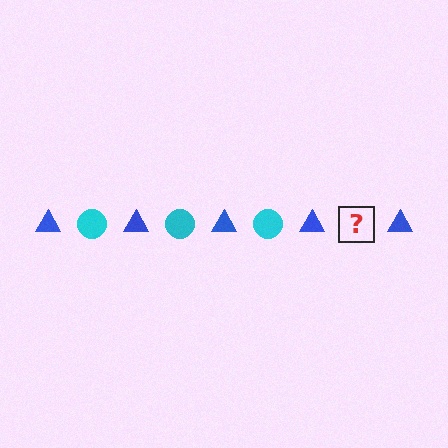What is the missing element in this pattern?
The missing element is a cyan circle.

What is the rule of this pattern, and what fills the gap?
The rule is that the pattern alternates between blue triangle and cyan circle. The gap should be filled with a cyan circle.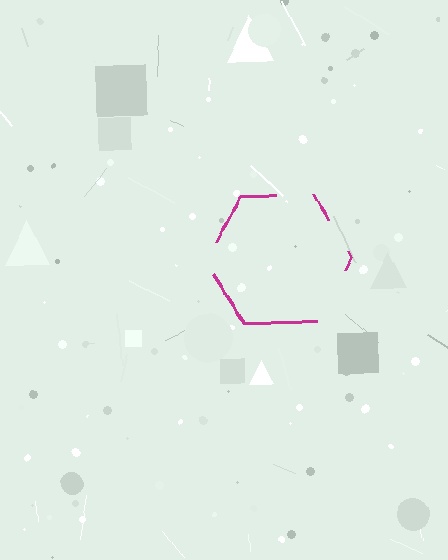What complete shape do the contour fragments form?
The contour fragments form a hexagon.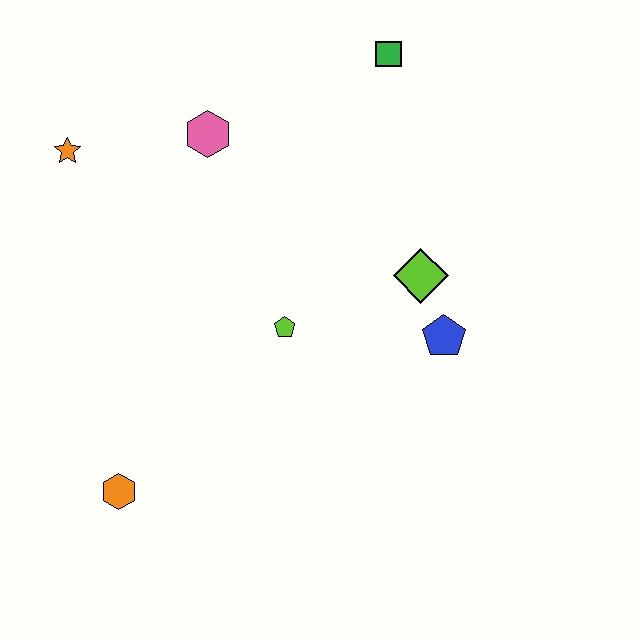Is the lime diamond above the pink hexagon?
No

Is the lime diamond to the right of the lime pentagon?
Yes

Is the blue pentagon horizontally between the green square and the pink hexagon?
No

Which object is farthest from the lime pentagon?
The green square is farthest from the lime pentagon.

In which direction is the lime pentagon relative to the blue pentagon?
The lime pentagon is to the left of the blue pentagon.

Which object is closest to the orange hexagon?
The lime pentagon is closest to the orange hexagon.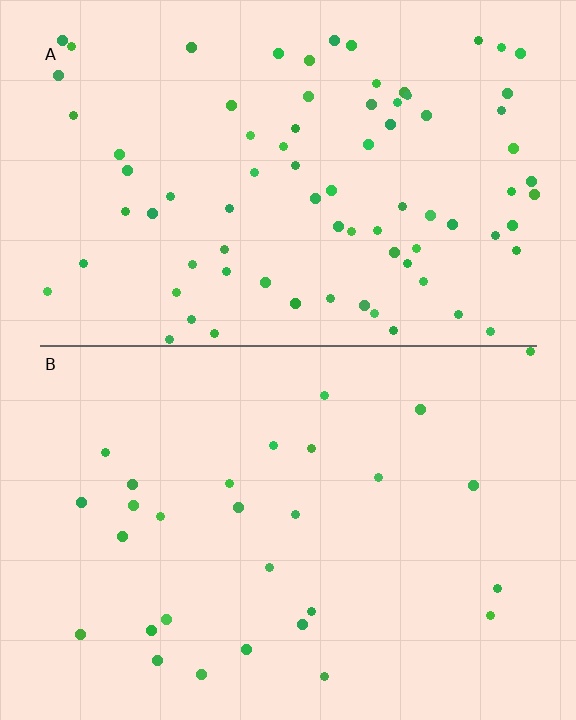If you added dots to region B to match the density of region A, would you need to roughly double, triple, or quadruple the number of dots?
Approximately triple.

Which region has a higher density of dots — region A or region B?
A (the top).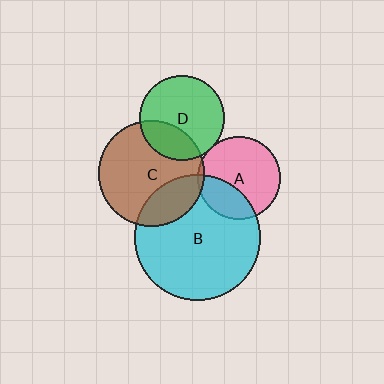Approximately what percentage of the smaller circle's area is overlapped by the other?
Approximately 5%.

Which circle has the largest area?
Circle B (cyan).